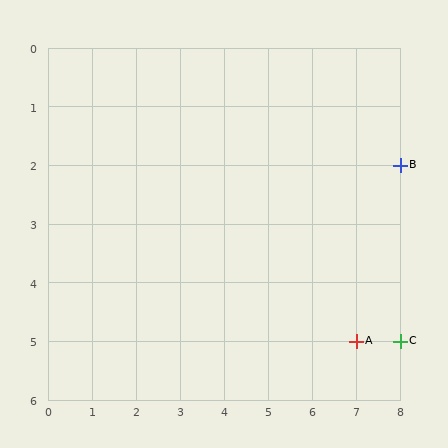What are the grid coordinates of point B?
Point B is at grid coordinates (8, 2).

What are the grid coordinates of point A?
Point A is at grid coordinates (7, 5).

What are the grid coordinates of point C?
Point C is at grid coordinates (8, 5).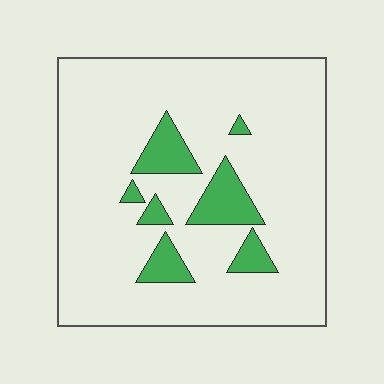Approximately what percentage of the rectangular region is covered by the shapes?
Approximately 15%.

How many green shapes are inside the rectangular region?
7.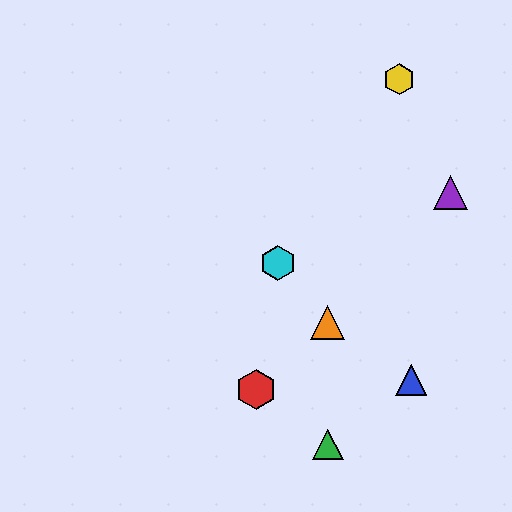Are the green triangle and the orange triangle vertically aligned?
Yes, both are at x≈328.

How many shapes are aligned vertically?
2 shapes (the green triangle, the orange triangle) are aligned vertically.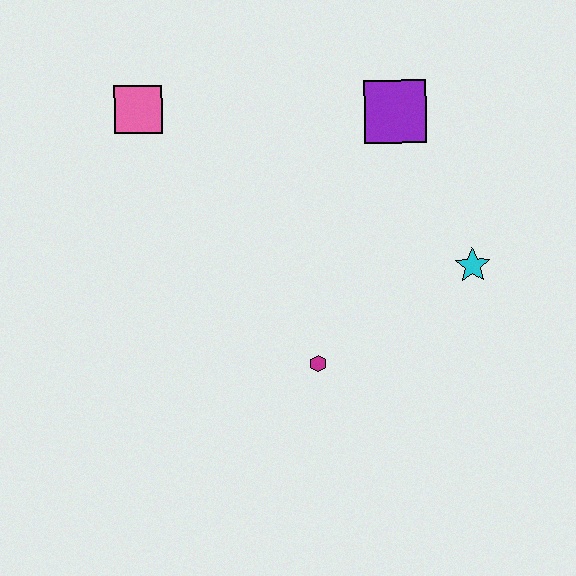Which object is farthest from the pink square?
The cyan star is farthest from the pink square.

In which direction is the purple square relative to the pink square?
The purple square is to the right of the pink square.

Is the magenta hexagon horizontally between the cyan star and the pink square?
Yes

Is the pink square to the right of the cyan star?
No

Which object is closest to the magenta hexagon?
The cyan star is closest to the magenta hexagon.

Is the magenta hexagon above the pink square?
No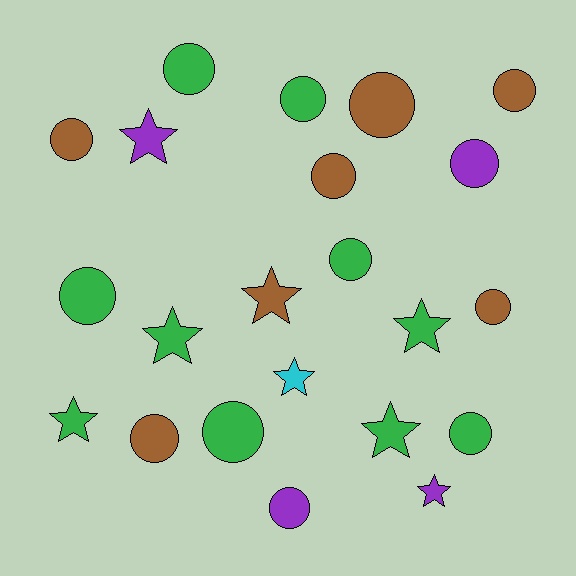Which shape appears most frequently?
Circle, with 14 objects.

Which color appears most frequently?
Green, with 10 objects.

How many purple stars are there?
There are 2 purple stars.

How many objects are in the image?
There are 22 objects.